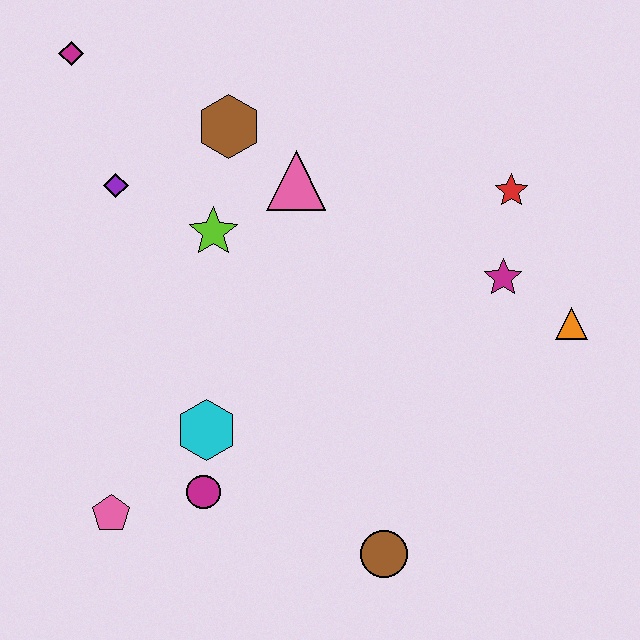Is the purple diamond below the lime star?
No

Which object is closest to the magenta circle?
The cyan hexagon is closest to the magenta circle.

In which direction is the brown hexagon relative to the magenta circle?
The brown hexagon is above the magenta circle.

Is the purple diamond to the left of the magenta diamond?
No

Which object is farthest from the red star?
The pink pentagon is farthest from the red star.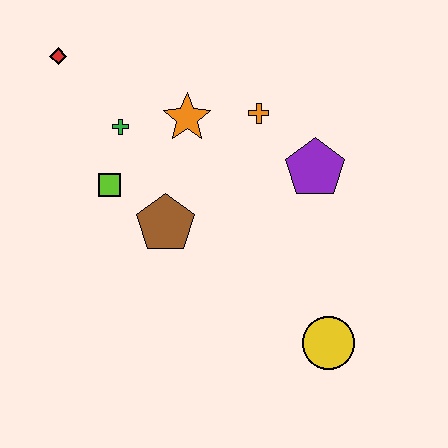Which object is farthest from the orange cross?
The yellow circle is farthest from the orange cross.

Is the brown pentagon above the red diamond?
No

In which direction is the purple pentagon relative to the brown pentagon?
The purple pentagon is to the right of the brown pentagon.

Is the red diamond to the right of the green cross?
No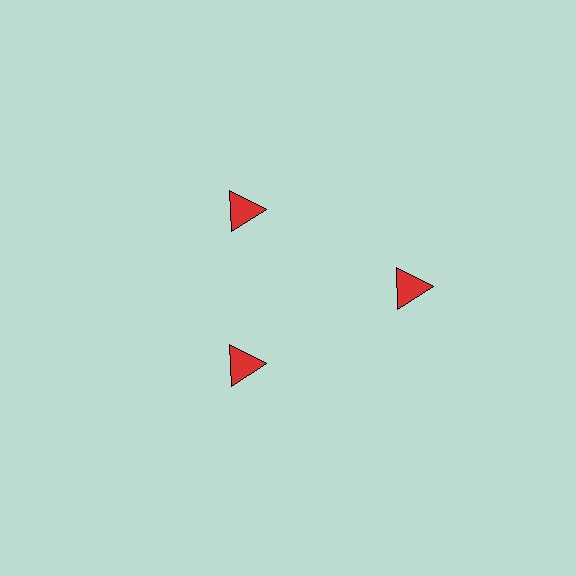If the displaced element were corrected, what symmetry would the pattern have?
It would have 3-fold rotational symmetry — the pattern would map onto itself every 120 degrees.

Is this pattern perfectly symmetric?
No. The 3 red triangles are arranged in a ring, but one element near the 3 o'clock position is pushed outward from the center, breaking the 3-fold rotational symmetry.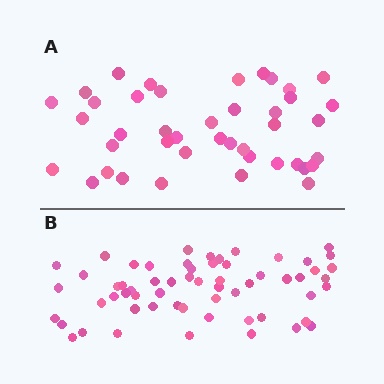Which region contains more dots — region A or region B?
Region B (the bottom region) has more dots.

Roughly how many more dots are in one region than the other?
Region B has approximately 20 more dots than region A.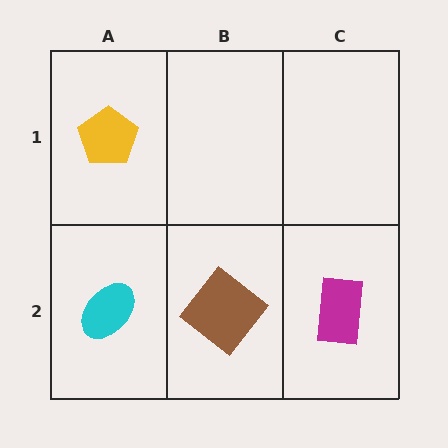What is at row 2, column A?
A cyan ellipse.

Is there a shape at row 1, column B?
No, that cell is empty.